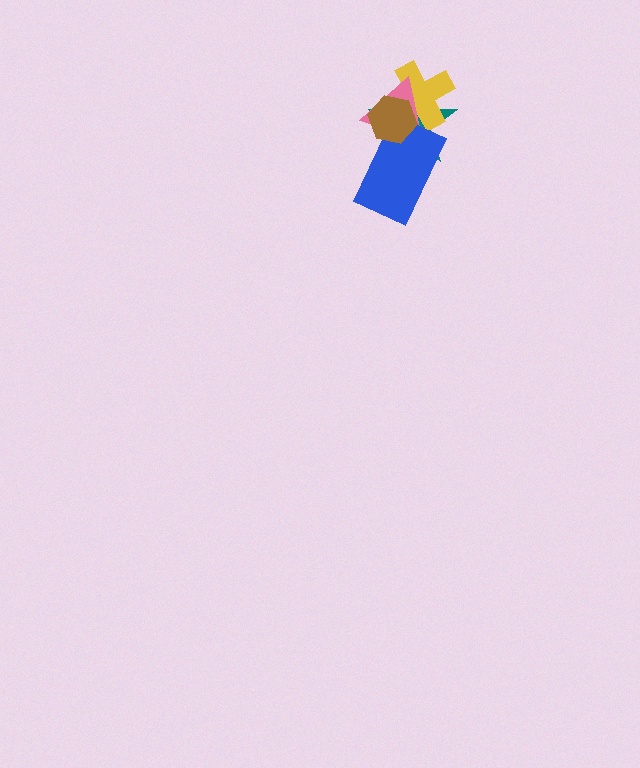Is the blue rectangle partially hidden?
Yes, it is partially covered by another shape.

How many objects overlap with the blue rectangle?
3 objects overlap with the blue rectangle.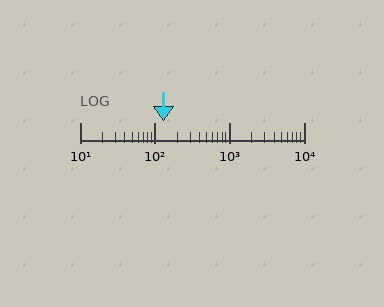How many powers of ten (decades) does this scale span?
The scale spans 3 decades, from 10 to 10000.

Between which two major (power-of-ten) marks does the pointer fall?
The pointer is between 100 and 1000.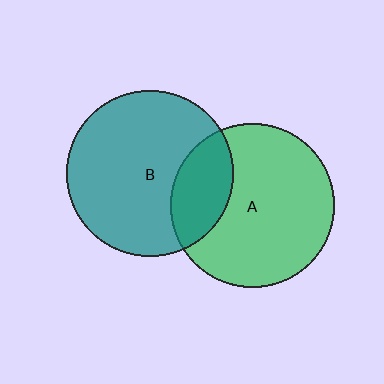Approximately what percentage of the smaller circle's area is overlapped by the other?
Approximately 25%.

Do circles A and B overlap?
Yes.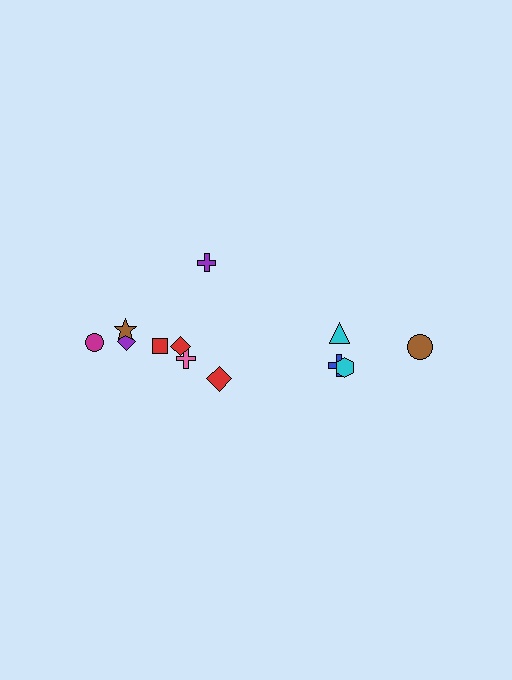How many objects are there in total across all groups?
There are 12 objects.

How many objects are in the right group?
There are 4 objects.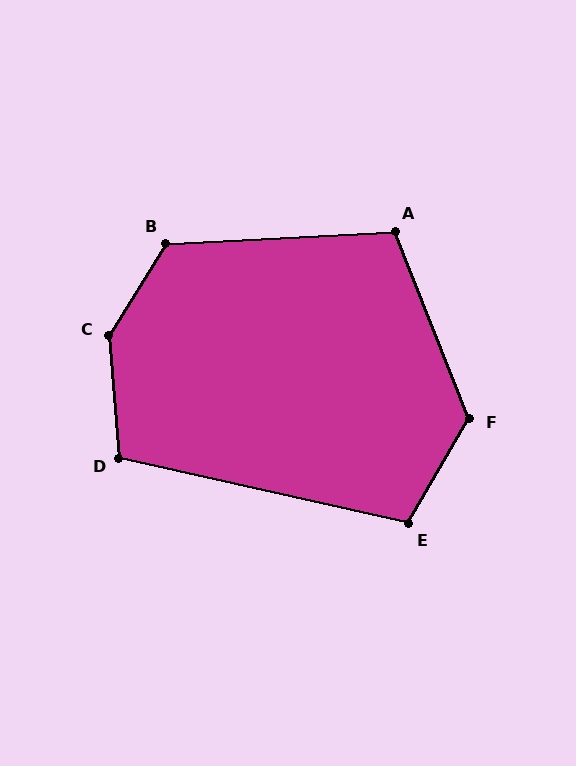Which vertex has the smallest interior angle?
D, at approximately 107 degrees.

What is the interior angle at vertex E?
Approximately 108 degrees (obtuse).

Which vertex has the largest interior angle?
C, at approximately 144 degrees.